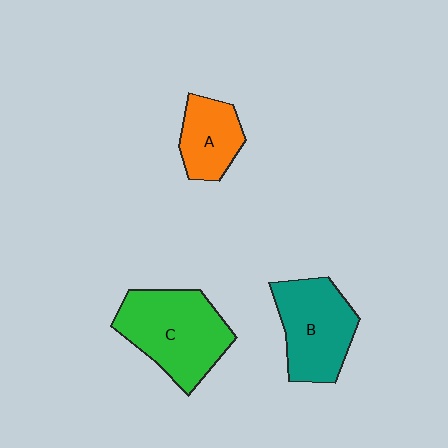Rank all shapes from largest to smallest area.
From largest to smallest: C (green), B (teal), A (orange).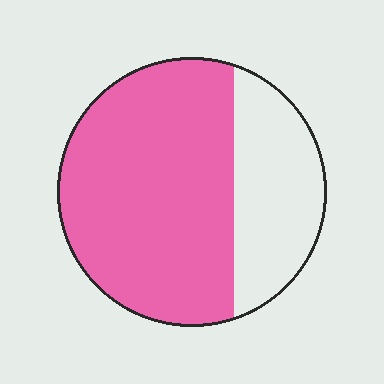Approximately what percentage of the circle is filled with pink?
Approximately 70%.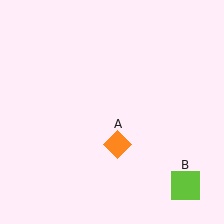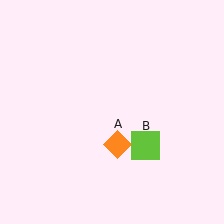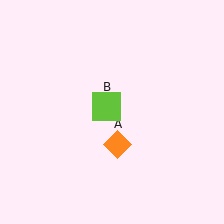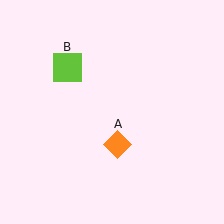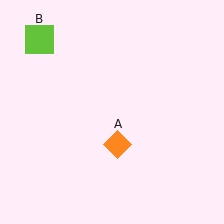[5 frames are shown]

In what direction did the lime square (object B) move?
The lime square (object B) moved up and to the left.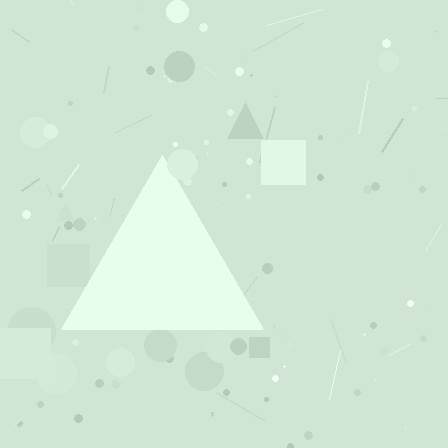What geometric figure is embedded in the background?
A triangle is embedded in the background.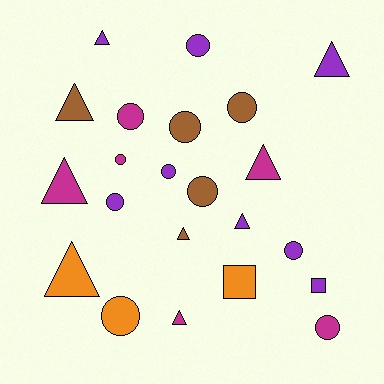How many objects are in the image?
There are 22 objects.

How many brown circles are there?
There are 3 brown circles.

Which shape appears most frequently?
Circle, with 11 objects.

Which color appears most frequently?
Purple, with 8 objects.